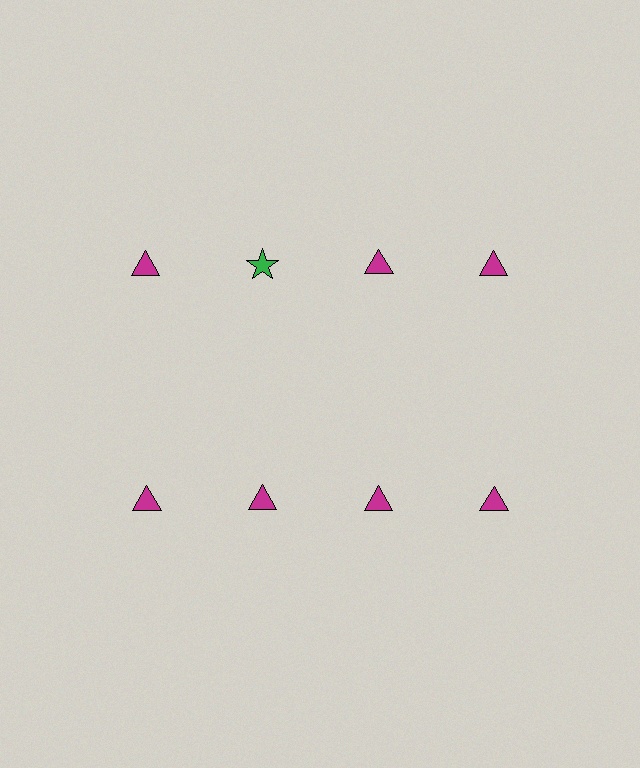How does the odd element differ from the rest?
It differs in both color (green instead of magenta) and shape (star instead of triangle).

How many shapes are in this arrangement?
There are 8 shapes arranged in a grid pattern.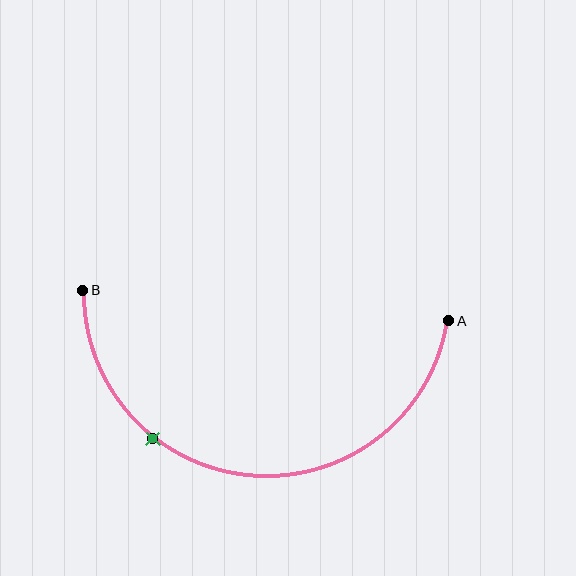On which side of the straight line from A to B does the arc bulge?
The arc bulges below the straight line connecting A and B.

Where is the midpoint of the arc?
The arc midpoint is the point on the curve farthest from the straight line joining A and B. It sits below that line.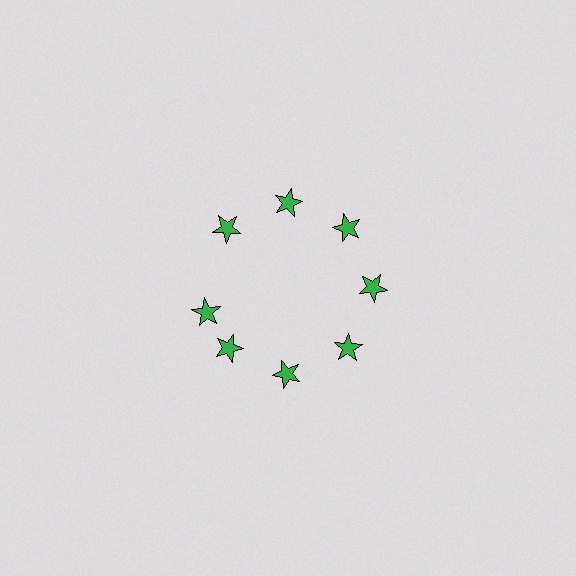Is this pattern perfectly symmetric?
No. The 8 green stars are arranged in a ring, but one element near the 9 o'clock position is rotated out of alignment along the ring, breaking the 8-fold rotational symmetry.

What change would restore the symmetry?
The symmetry would be restored by rotating it back into even spacing with its neighbors so that all 8 stars sit at equal angles and equal distance from the center.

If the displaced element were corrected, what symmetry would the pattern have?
It would have 8-fold rotational symmetry — the pattern would map onto itself every 45 degrees.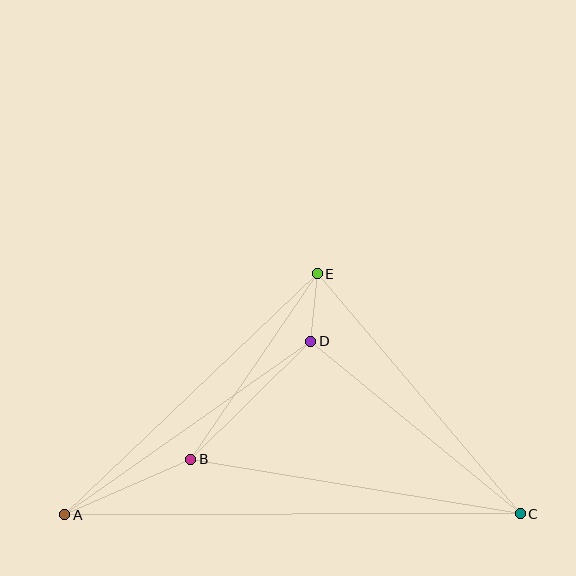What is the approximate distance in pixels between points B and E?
The distance between B and E is approximately 225 pixels.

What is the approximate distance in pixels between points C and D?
The distance between C and D is approximately 271 pixels.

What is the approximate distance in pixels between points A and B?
The distance between A and B is approximately 137 pixels.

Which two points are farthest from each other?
Points A and C are farthest from each other.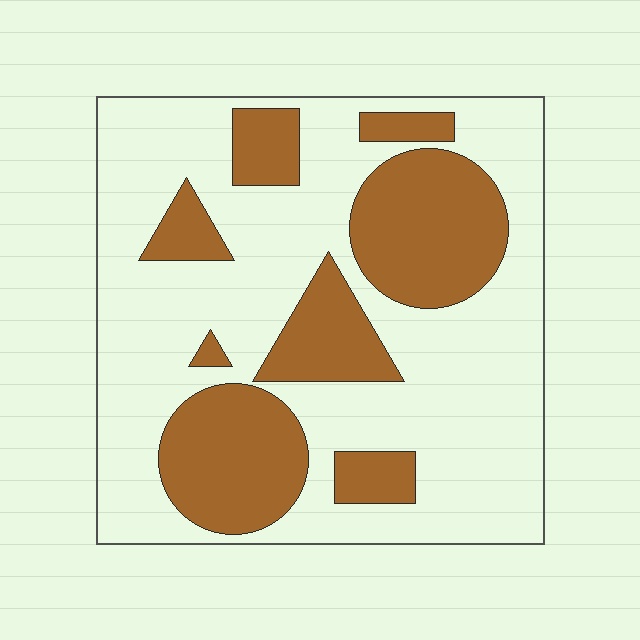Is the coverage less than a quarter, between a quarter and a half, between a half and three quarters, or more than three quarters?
Between a quarter and a half.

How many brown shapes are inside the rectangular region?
8.